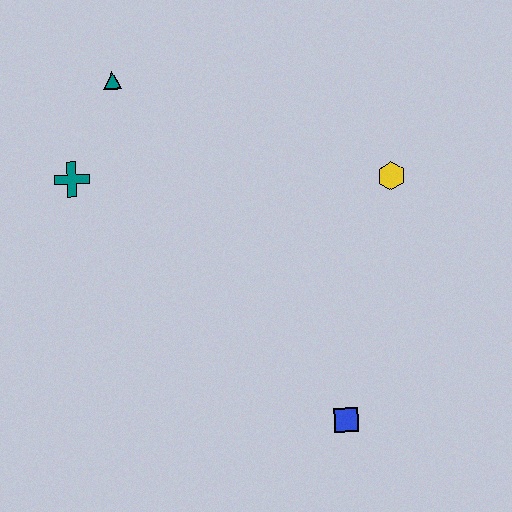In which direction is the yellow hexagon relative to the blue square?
The yellow hexagon is above the blue square.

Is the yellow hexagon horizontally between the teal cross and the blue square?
No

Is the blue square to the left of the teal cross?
No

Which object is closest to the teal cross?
The teal triangle is closest to the teal cross.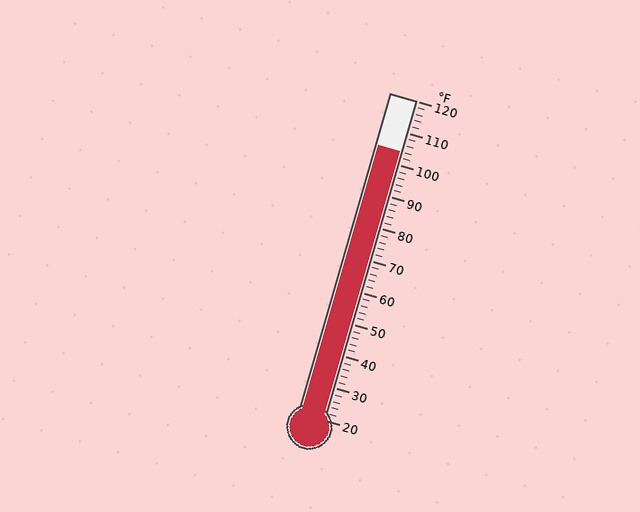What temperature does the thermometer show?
The thermometer shows approximately 104°F.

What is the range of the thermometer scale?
The thermometer scale ranges from 20°F to 120°F.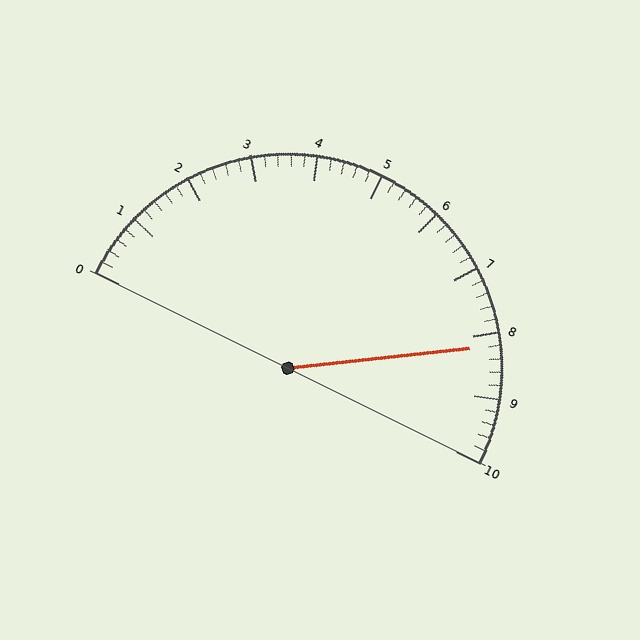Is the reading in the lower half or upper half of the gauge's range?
The reading is in the upper half of the range (0 to 10).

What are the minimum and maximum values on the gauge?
The gauge ranges from 0 to 10.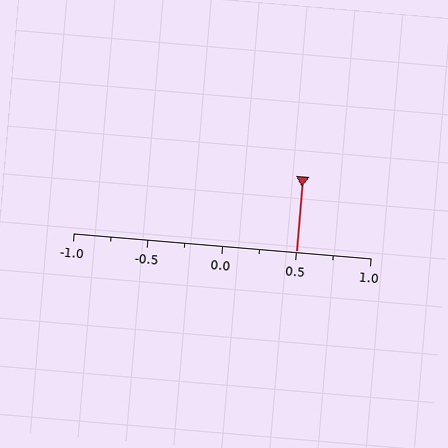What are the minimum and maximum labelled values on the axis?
The axis runs from -1.0 to 1.0.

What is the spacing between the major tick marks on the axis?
The major ticks are spaced 0.5 apart.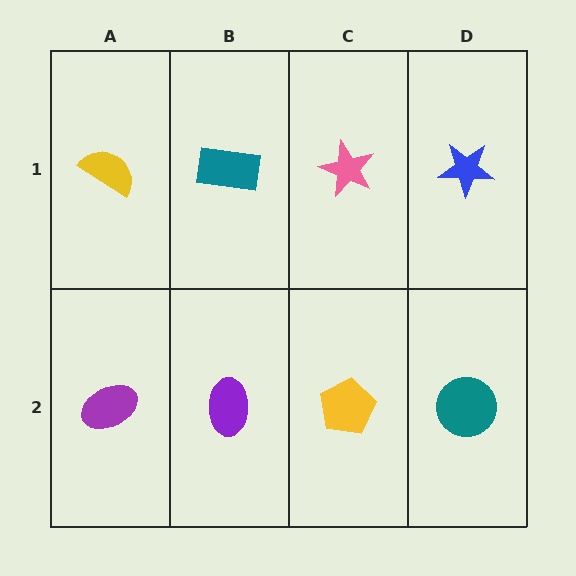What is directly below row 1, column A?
A purple ellipse.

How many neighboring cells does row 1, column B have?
3.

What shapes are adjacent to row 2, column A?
A yellow semicircle (row 1, column A), a purple ellipse (row 2, column B).